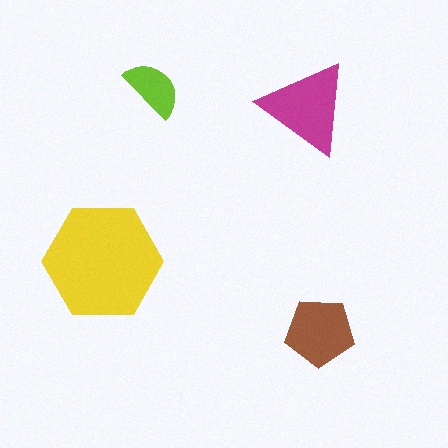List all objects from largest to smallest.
The yellow hexagon, the magenta triangle, the brown pentagon, the lime semicircle.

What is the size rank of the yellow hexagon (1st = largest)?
1st.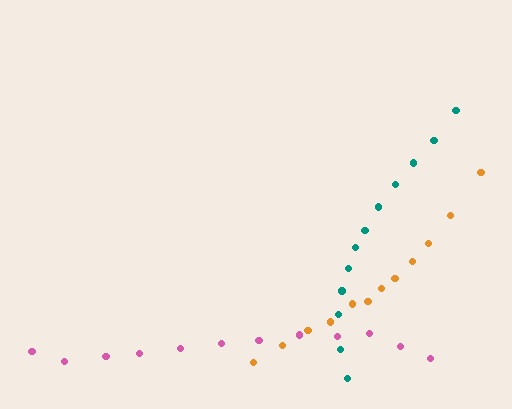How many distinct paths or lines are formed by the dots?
There are 3 distinct paths.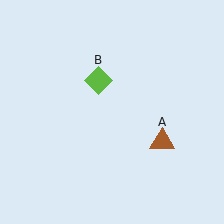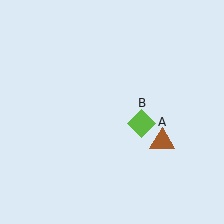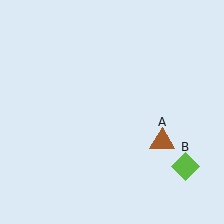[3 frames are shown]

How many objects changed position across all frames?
1 object changed position: lime diamond (object B).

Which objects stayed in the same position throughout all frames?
Brown triangle (object A) remained stationary.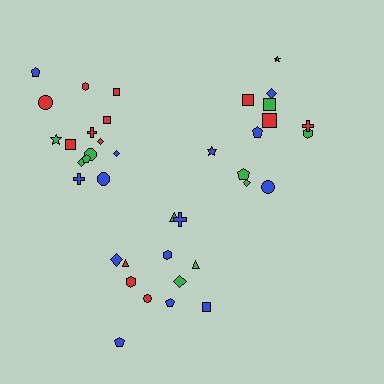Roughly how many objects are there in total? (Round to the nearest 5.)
Roughly 40 objects in total.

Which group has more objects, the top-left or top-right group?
The top-left group.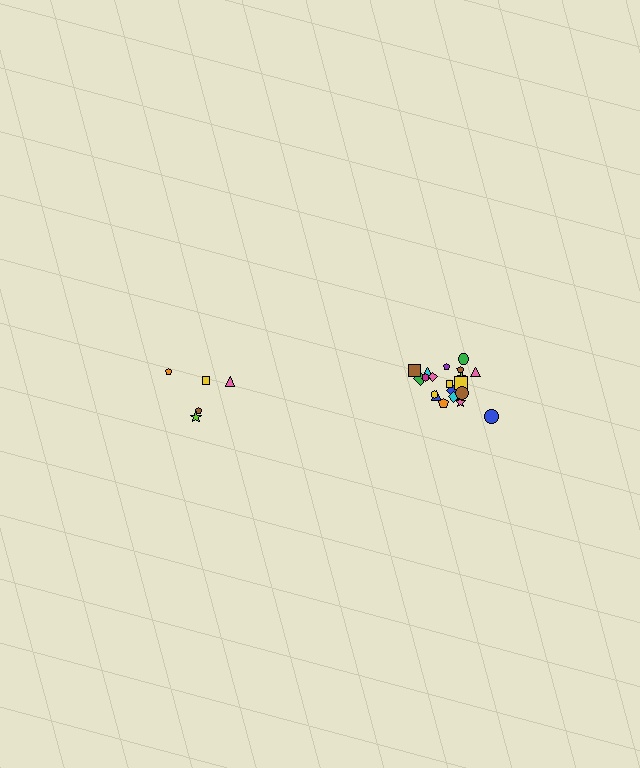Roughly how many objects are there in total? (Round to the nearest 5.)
Roughly 25 objects in total.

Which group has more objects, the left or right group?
The right group.